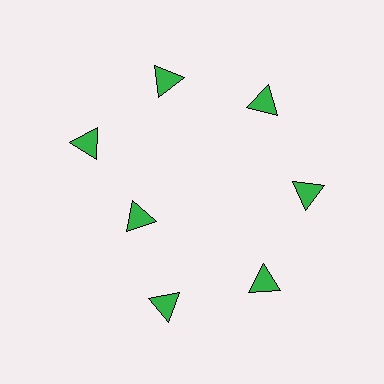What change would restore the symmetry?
The symmetry would be restored by moving it outward, back onto the ring so that all 7 triangles sit at equal angles and equal distance from the center.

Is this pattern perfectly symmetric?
No. The 7 green triangles are arranged in a ring, but one element near the 8 o'clock position is pulled inward toward the center, breaking the 7-fold rotational symmetry.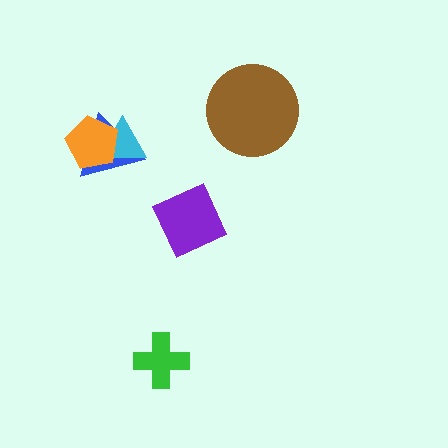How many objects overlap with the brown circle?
0 objects overlap with the brown circle.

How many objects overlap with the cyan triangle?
2 objects overlap with the cyan triangle.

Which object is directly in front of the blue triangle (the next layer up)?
The cyan triangle is directly in front of the blue triangle.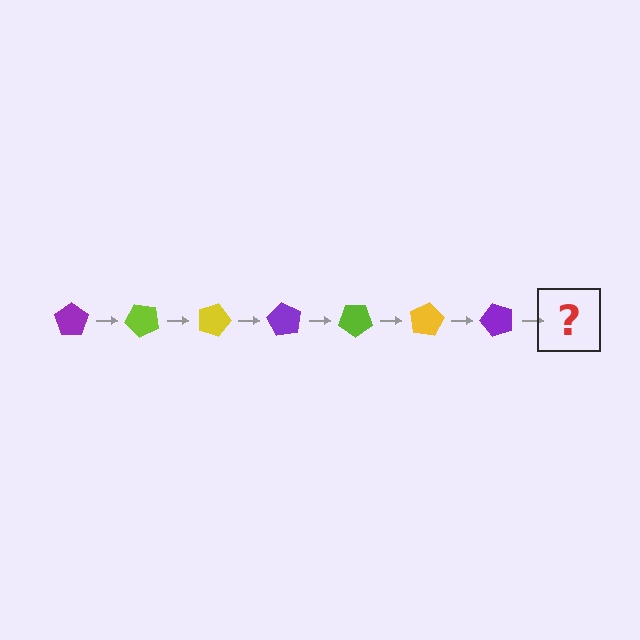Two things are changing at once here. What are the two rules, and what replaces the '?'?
The two rules are that it rotates 45 degrees each step and the color cycles through purple, lime, and yellow. The '?' should be a lime pentagon, rotated 315 degrees from the start.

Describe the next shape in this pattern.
It should be a lime pentagon, rotated 315 degrees from the start.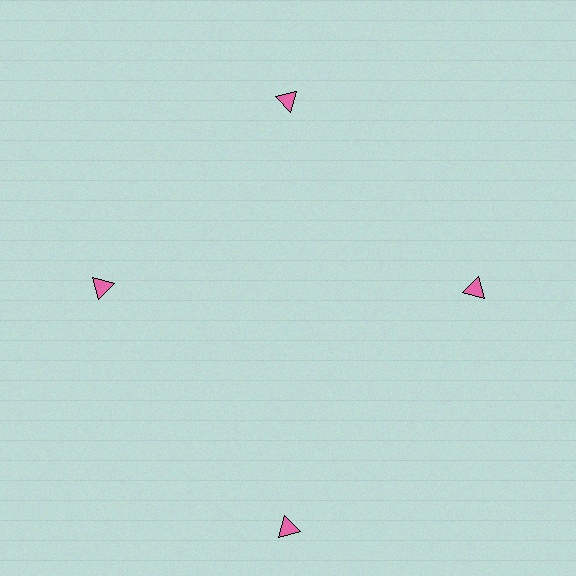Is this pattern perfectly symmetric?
No. The 4 pink triangles are arranged in a ring, but one element near the 6 o'clock position is pushed outward from the center, breaking the 4-fold rotational symmetry.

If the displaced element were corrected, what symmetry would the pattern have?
It would have 4-fold rotational symmetry — the pattern would map onto itself every 90 degrees.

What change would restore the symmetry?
The symmetry would be restored by moving it inward, back onto the ring so that all 4 triangles sit at equal angles and equal distance from the center.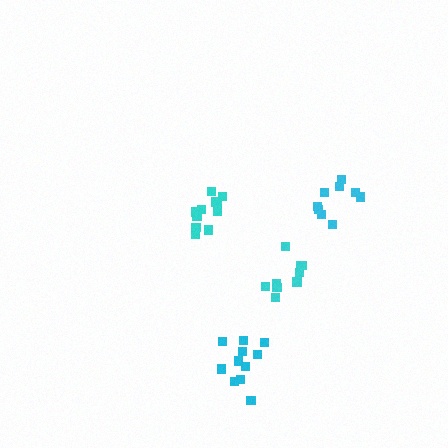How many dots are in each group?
Group 1: 9 dots, Group 2: 11 dots, Group 3: 10 dots, Group 4: 11 dots (41 total).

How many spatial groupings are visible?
There are 4 spatial groupings.